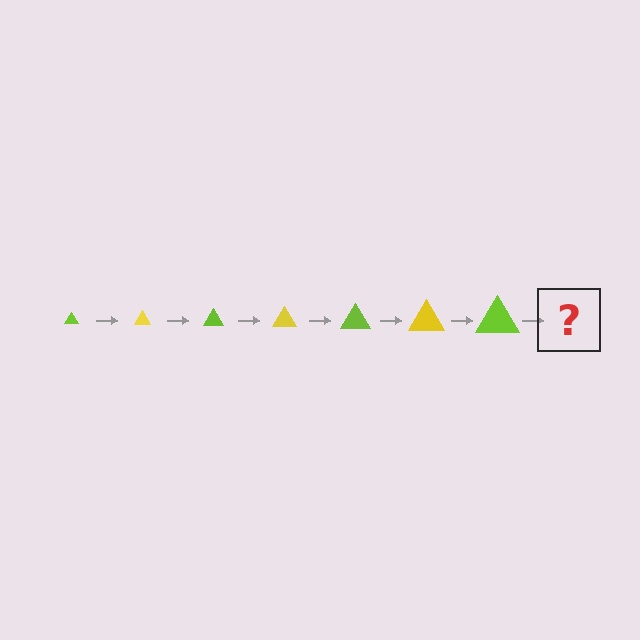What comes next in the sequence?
The next element should be a yellow triangle, larger than the previous one.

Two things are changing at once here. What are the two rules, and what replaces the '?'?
The two rules are that the triangle grows larger each step and the color cycles through lime and yellow. The '?' should be a yellow triangle, larger than the previous one.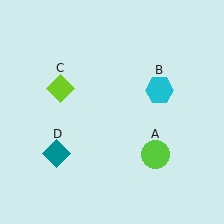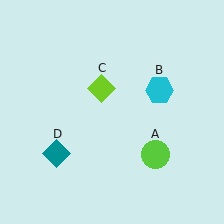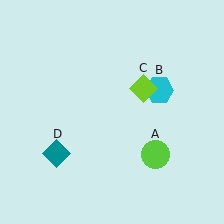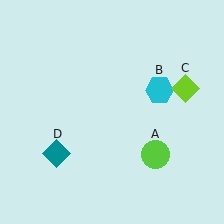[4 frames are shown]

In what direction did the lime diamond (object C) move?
The lime diamond (object C) moved right.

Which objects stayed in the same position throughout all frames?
Lime circle (object A) and cyan hexagon (object B) and teal diamond (object D) remained stationary.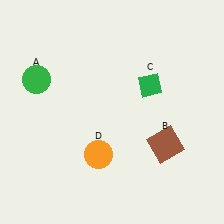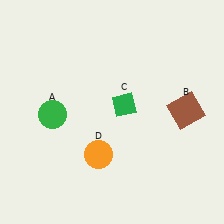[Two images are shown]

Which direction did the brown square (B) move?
The brown square (B) moved up.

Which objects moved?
The objects that moved are: the green circle (A), the brown square (B), the green diamond (C).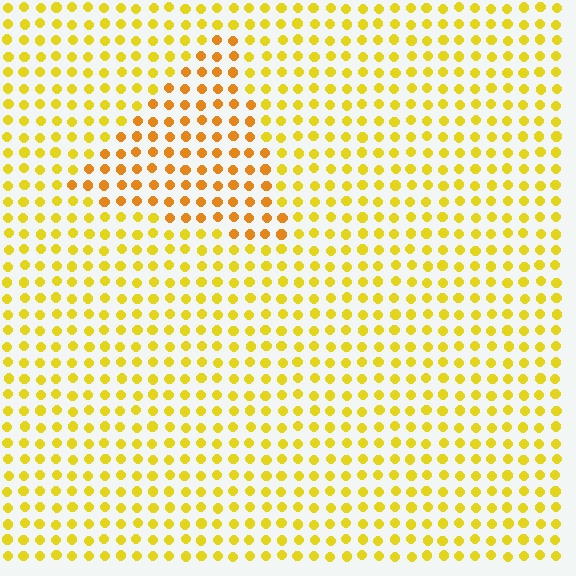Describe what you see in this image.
The image is filled with small yellow elements in a uniform arrangement. A triangle-shaped region is visible where the elements are tinted to a slightly different hue, forming a subtle color boundary.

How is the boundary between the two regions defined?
The boundary is defined purely by a slight shift in hue (about 24 degrees). Spacing, size, and orientation are identical on both sides.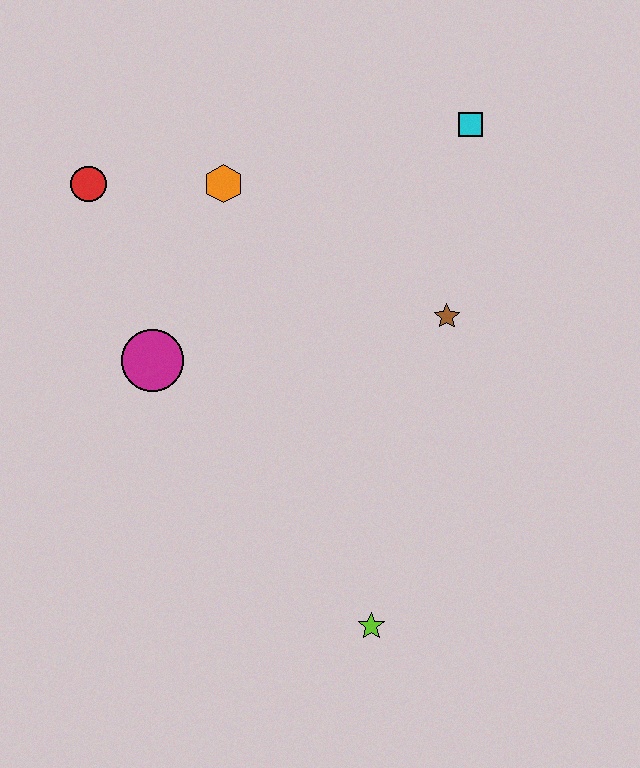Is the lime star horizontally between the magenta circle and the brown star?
Yes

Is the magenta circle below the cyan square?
Yes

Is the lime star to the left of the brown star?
Yes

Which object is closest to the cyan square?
The brown star is closest to the cyan square.